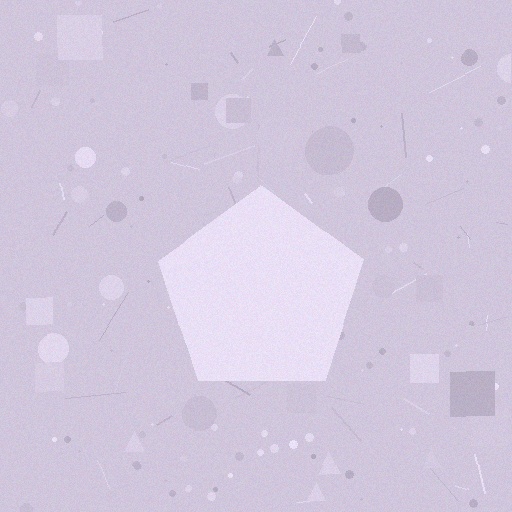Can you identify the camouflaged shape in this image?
The camouflaged shape is a pentagon.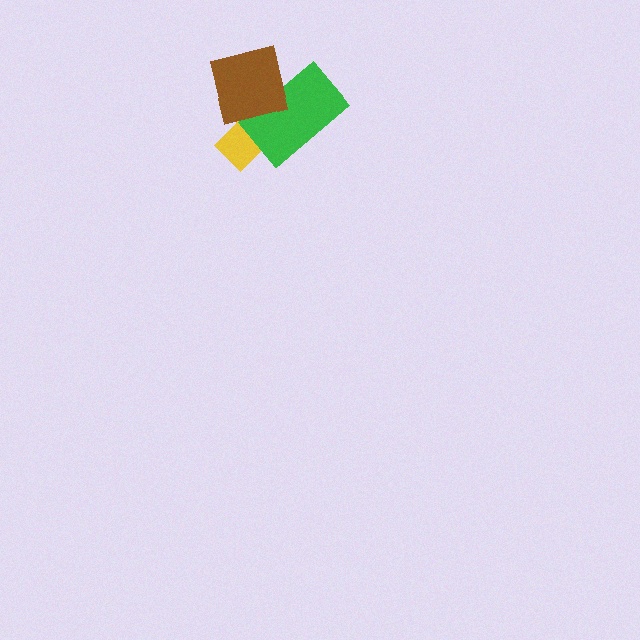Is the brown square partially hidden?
No, no other shape covers it.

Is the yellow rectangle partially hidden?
Yes, it is partially covered by another shape.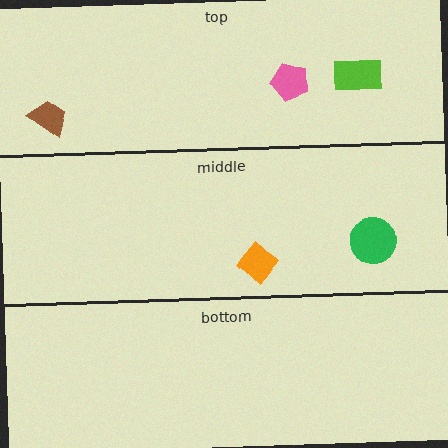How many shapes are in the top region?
3.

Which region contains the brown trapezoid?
The top region.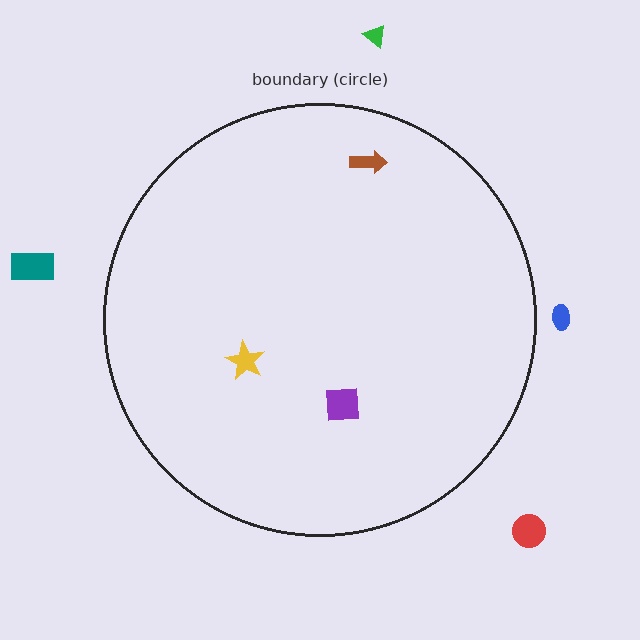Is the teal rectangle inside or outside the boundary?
Outside.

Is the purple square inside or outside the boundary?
Inside.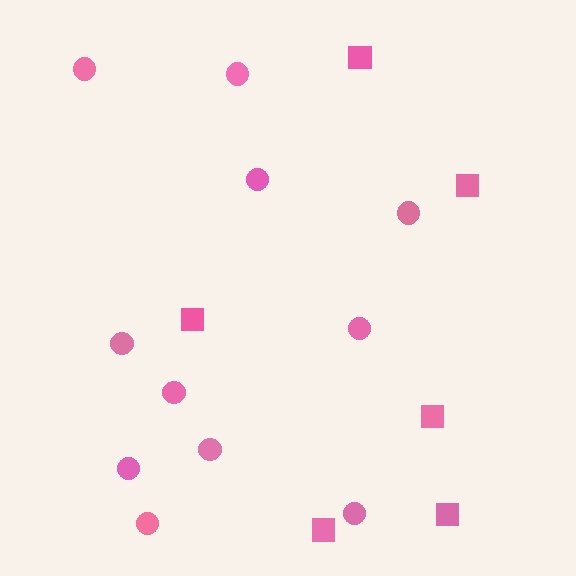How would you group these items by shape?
There are 2 groups: one group of squares (6) and one group of circles (11).